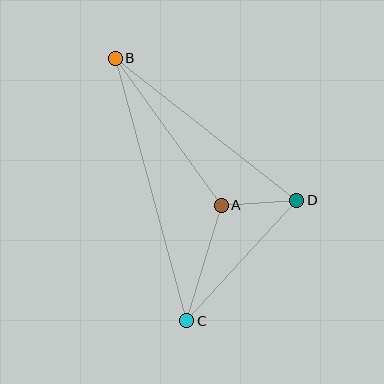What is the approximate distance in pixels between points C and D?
The distance between C and D is approximately 163 pixels.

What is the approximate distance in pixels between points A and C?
The distance between A and C is approximately 121 pixels.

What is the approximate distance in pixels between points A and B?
The distance between A and B is approximately 181 pixels.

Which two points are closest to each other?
Points A and D are closest to each other.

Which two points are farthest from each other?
Points B and C are farthest from each other.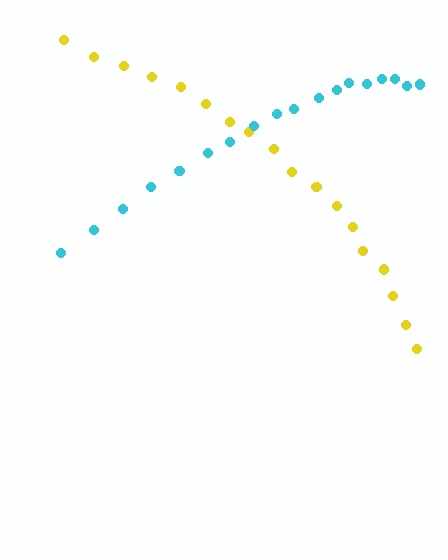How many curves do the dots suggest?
There are 2 distinct paths.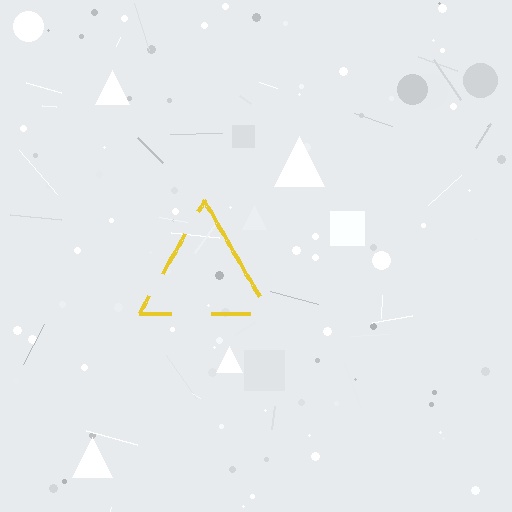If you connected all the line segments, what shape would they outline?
They would outline a triangle.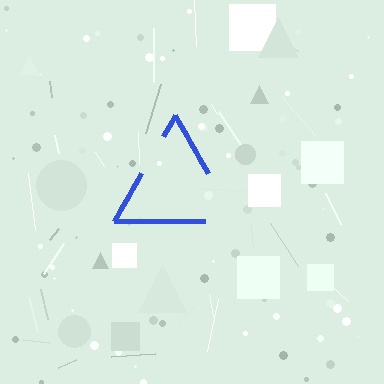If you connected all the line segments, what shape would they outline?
They would outline a triangle.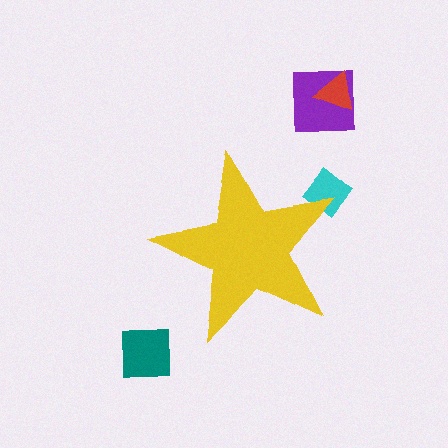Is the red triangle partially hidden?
No, the red triangle is fully visible.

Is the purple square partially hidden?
No, the purple square is fully visible.